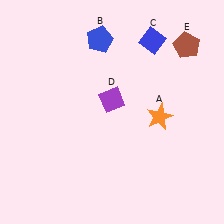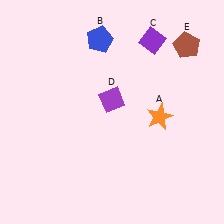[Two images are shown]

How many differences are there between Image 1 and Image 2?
There is 1 difference between the two images.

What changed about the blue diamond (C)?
In Image 1, C is blue. In Image 2, it changed to purple.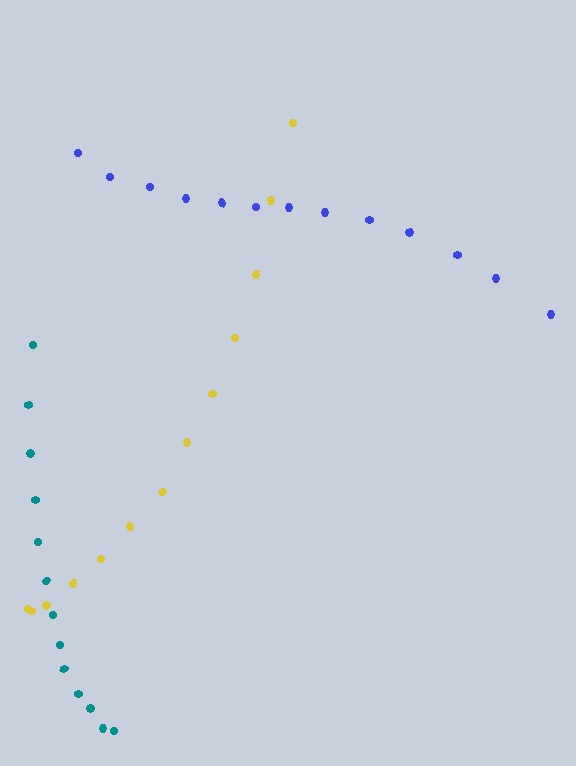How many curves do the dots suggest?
There are 3 distinct paths.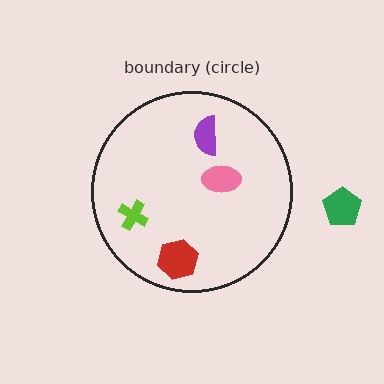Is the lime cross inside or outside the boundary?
Inside.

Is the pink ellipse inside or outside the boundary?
Inside.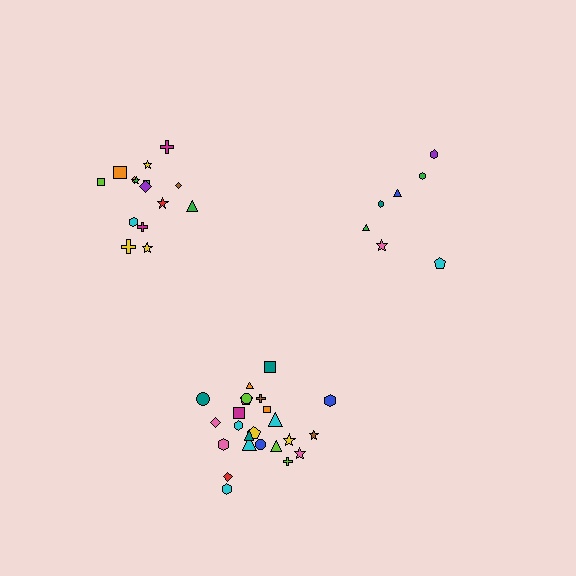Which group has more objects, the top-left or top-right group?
The top-left group.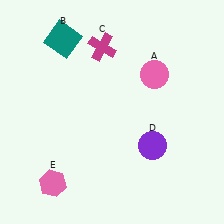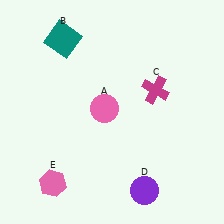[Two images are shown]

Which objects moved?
The objects that moved are: the pink circle (A), the magenta cross (C), the purple circle (D).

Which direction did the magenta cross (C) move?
The magenta cross (C) moved right.